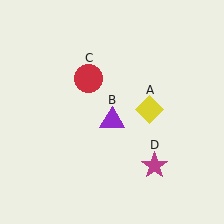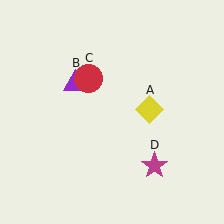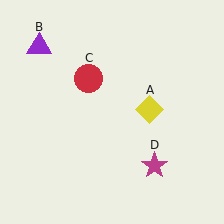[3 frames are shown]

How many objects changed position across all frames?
1 object changed position: purple triangle (object B).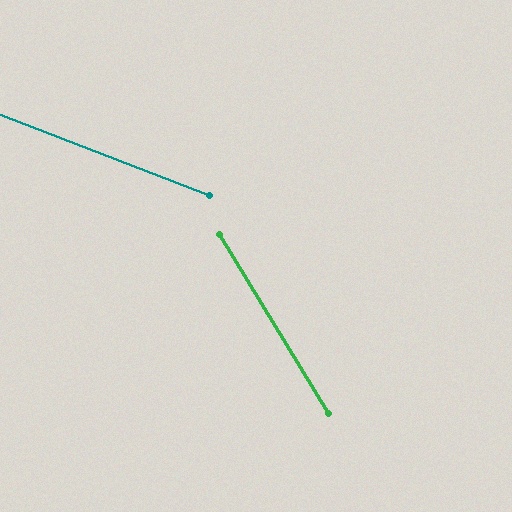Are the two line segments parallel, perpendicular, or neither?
Neither parallel nor perpendicular — they differ by about 38°.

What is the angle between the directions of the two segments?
Approximately 38 degrees.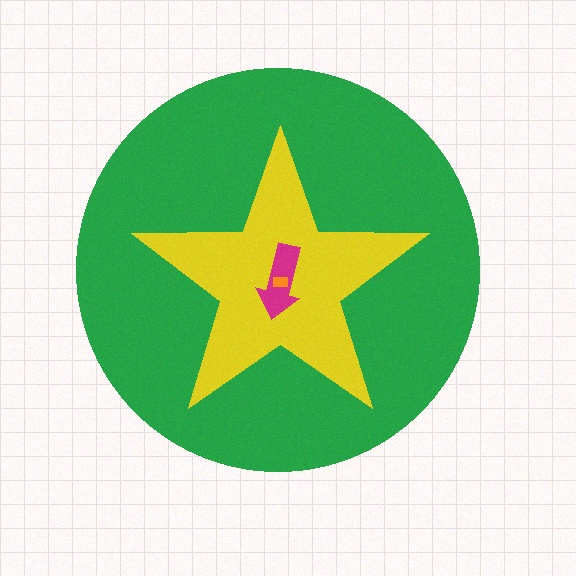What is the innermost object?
The orange rectangle.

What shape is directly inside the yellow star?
The magenta arrow.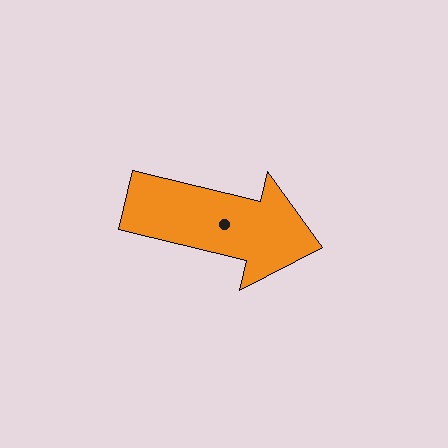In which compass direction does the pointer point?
East.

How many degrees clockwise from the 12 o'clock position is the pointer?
Approximately 104 degrees.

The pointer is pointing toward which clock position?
Roughly 3 o'clock.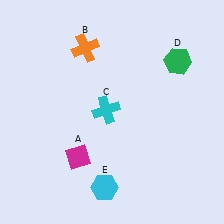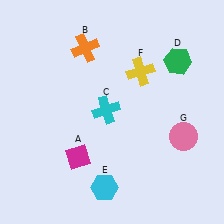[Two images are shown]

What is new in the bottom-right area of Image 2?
A pink circle (G) was added in the bottom-right area of Image 2.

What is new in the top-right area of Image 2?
A yellow cross (F) was added in the top-right area of Image 2.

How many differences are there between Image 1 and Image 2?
There are 2 differences between the two images.